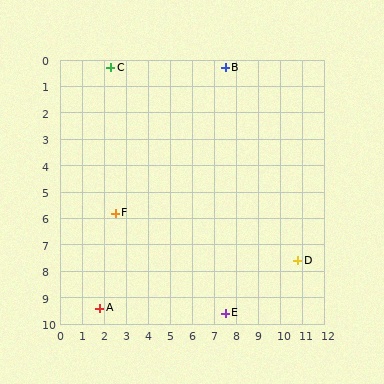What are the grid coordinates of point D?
Point D is at approximately (10.8, 7.6).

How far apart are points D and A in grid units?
Points D and A are about 9.2 grid units apart.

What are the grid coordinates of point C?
Point C is at approximately (2.3, 0.3).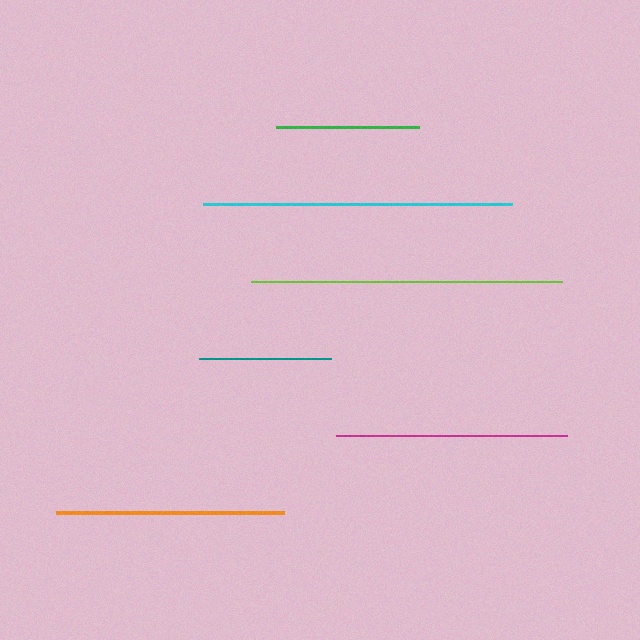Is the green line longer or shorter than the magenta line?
The magenta line is longer than the green line.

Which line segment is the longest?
The lime line is the longest at approximately 311 pixels.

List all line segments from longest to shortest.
From longest to shortest: lime, cyan, magenta, orange, green, teal.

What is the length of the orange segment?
The orange segment is approximately 229 pixels long.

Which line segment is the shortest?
The teal line is the shortest at approximately 131 pixels.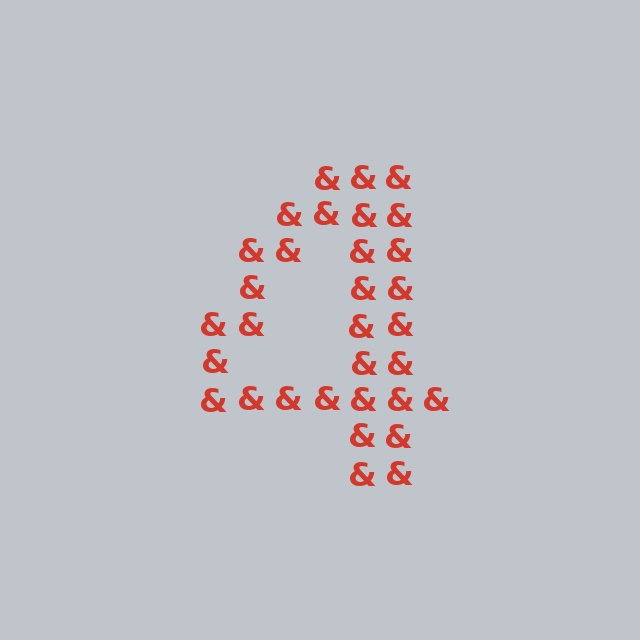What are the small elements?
The small elements are ampersands.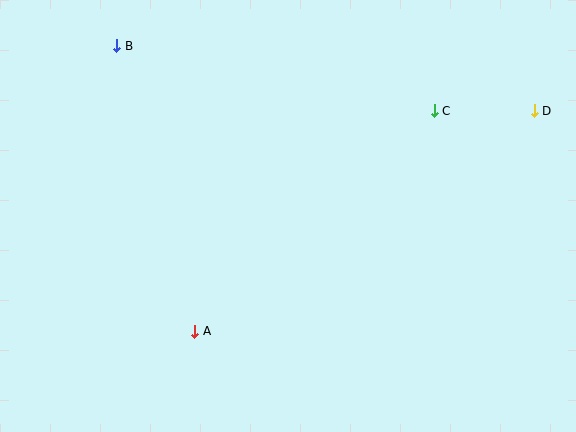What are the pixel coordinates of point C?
Point C is at (434, 111).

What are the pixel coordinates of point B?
Point B is at (117, 46).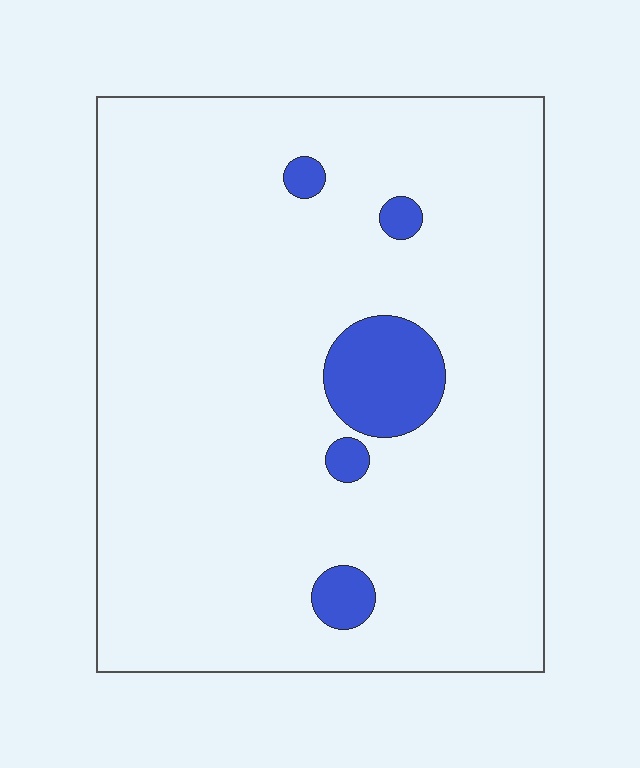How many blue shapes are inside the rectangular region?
5.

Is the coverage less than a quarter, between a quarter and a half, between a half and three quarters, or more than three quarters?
Less than a quarter.